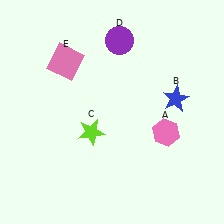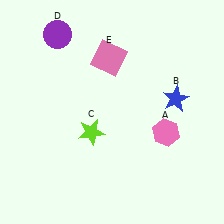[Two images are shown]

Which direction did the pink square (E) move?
The pink square (E) moved right.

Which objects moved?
The objects that moved are: the purple circle (D), the pink square (E).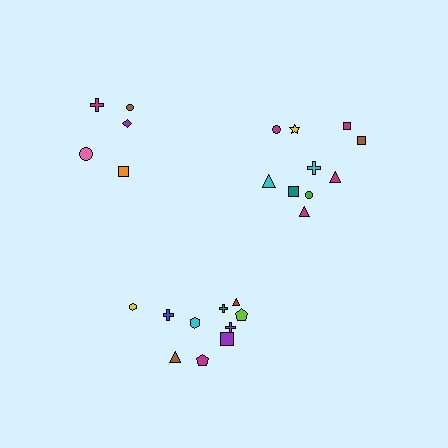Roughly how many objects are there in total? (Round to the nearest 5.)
Roughly 25 objects in total.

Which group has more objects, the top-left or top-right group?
The top-right group.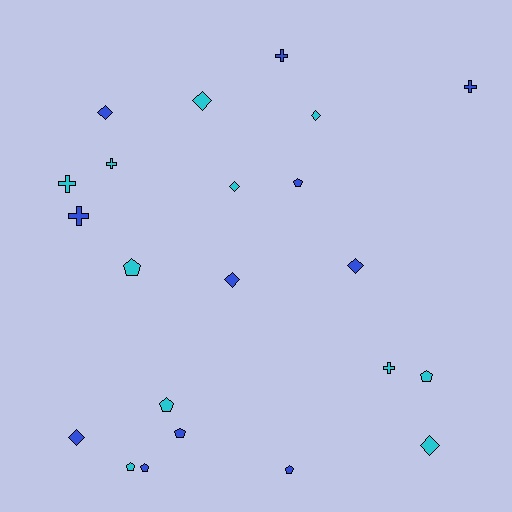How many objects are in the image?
There are 22 objects.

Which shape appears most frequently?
Pentagon, with 8 objects.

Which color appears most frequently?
Cyan, with 11 objects.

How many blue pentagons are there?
There are 4 blue pentagons.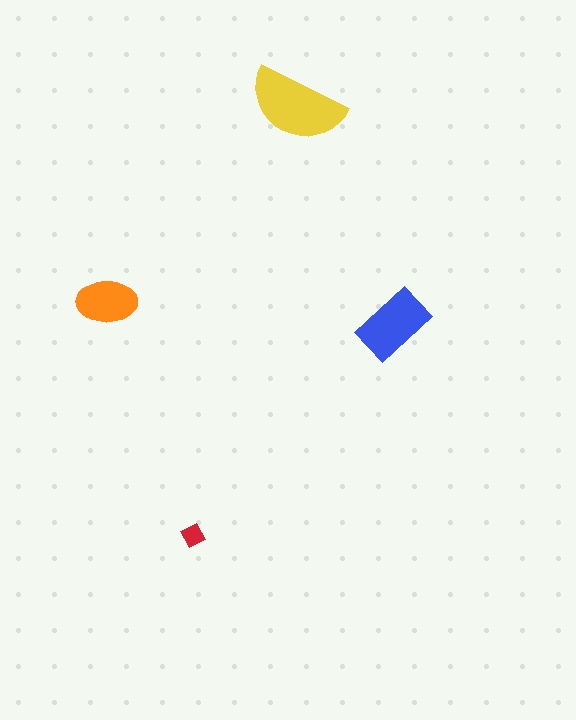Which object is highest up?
The yellow semicircle is topmost.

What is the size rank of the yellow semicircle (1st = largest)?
1st.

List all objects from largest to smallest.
The yellow semicircle, the blue rectangle, the orange ellipse, the red diamond.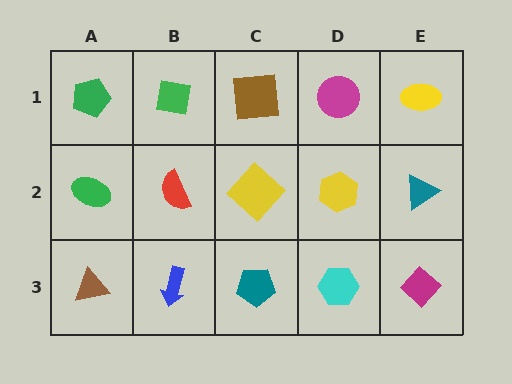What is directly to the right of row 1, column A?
A green square.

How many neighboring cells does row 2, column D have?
4.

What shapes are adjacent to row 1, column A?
A green ellipse (row 2, column A), a green square (row 1, column B).